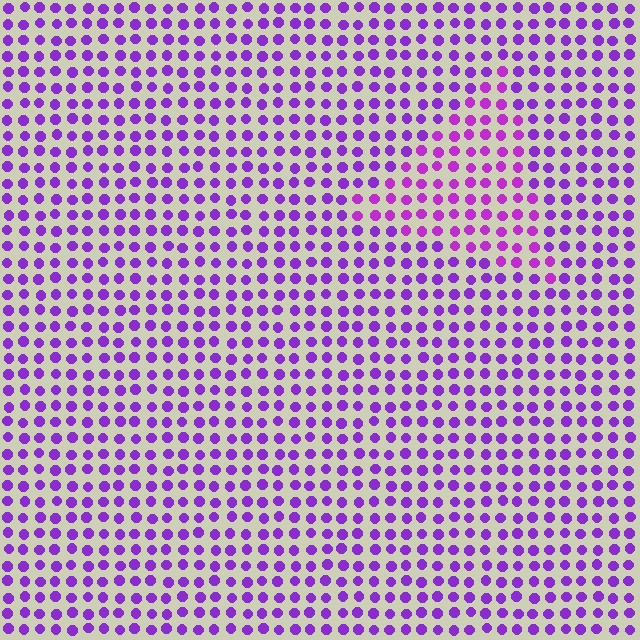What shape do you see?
I see a triangle.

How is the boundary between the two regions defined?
The boundary is defined purely by a slight shift in hue (about 20 degrees). Spacing, size, and orientation are identical on both sides.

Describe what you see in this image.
The image is filled with small purple elements in a uniform arrangement. A triangle-shaped region is visible where the elements are tinted to a slightly different hue, forming a subtle color boundary.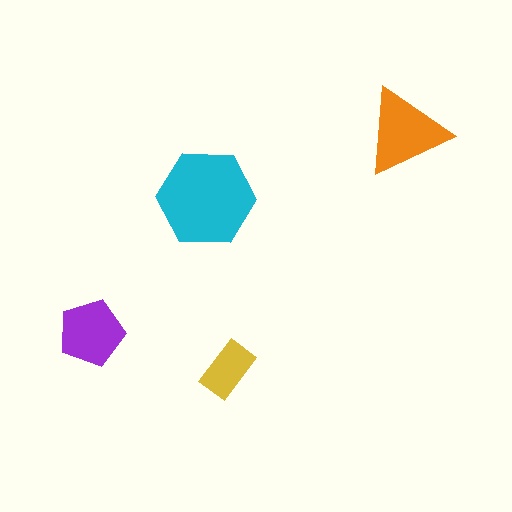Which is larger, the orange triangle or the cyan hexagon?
The cyan hexagon.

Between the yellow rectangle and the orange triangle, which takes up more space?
The orange triangle.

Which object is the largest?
The cyan hexagon.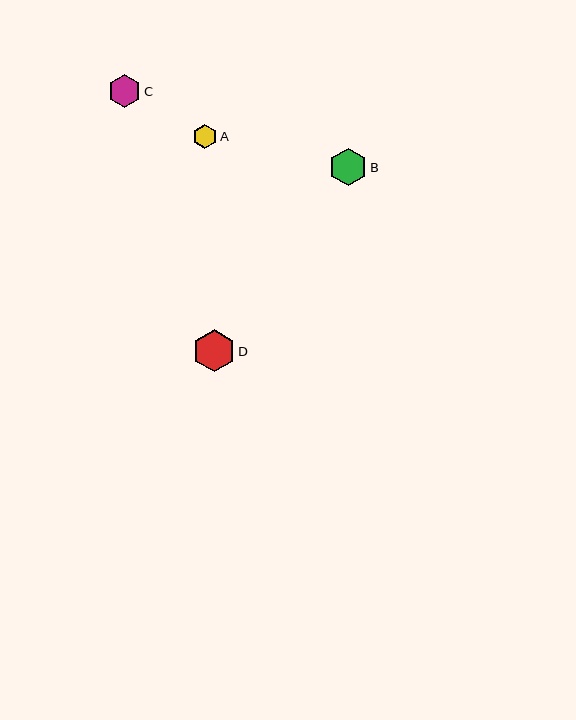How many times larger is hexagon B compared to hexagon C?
Hexagon B is approximately 1.1 times the size of hexagon C.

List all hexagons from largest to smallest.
From largest to smallest: D, B, C, A.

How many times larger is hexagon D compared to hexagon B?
Hexagon D is approximately 1.1 times the size of hexagon B.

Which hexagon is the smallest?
Hexagon A is the smallest with a size of approximately 24 pixels.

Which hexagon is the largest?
Hexagon D is the largest with a size of approximately 42 pixels.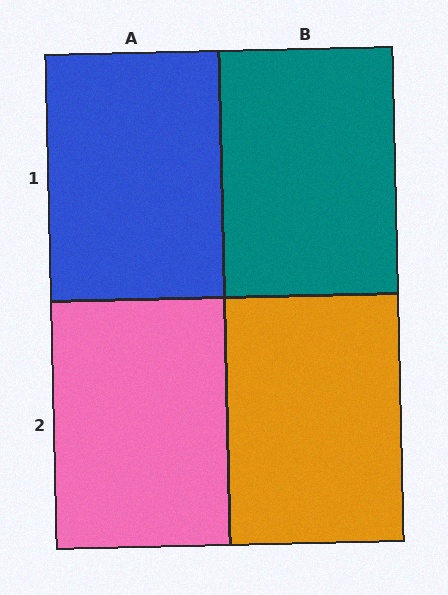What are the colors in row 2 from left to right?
Pink, orange.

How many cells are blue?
1 cell is blue.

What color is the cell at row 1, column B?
Teal.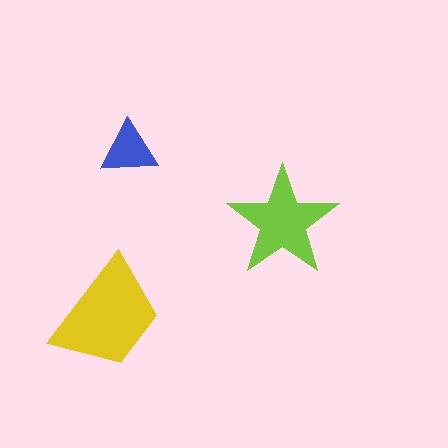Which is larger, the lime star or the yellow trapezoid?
The yellow trapezoid.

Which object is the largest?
The yellow trapezoid.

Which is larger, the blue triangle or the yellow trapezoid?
The yellow trapezoid.